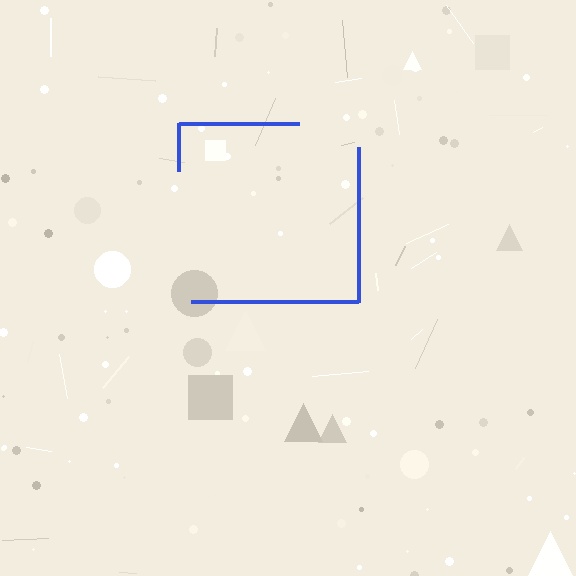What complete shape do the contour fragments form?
The contour fragments form a square.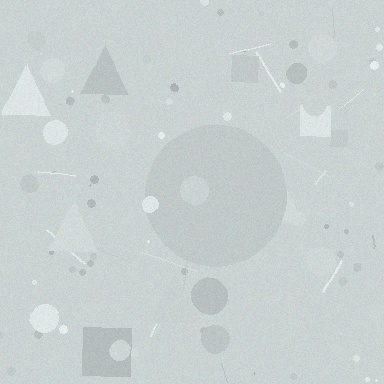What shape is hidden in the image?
A circle is hidden in the image.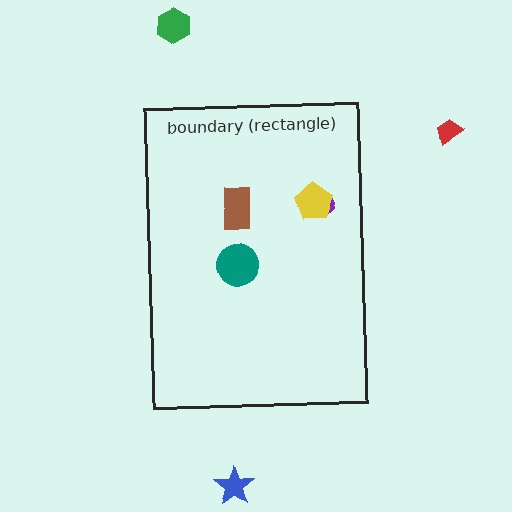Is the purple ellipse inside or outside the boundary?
Inside.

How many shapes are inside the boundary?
4 inside, 3 outside.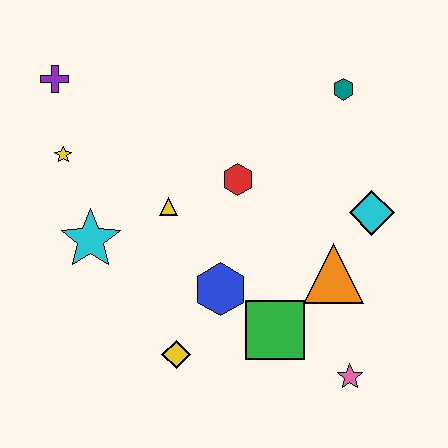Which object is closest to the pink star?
The green square is closest to the pink star.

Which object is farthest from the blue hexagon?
The purple cross is farthest from the blue hexagon.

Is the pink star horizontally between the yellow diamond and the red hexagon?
No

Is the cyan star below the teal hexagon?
Yes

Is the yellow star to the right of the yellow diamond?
No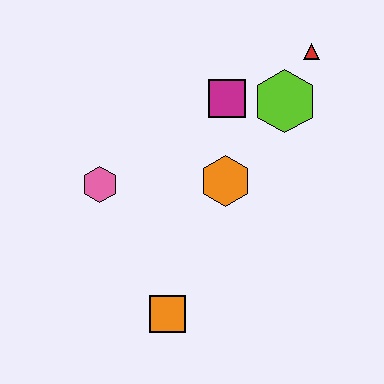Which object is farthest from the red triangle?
The orange square is farthest from the red triangle.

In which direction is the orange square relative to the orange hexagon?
The orange square is below the orange hexagon.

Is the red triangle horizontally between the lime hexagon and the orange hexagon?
No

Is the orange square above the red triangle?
No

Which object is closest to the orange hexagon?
The magenta square is closest to the orange hexagon.